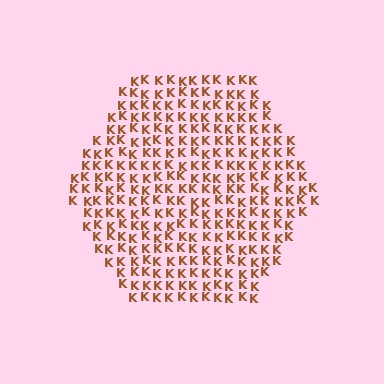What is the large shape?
The large shape is a hexagon.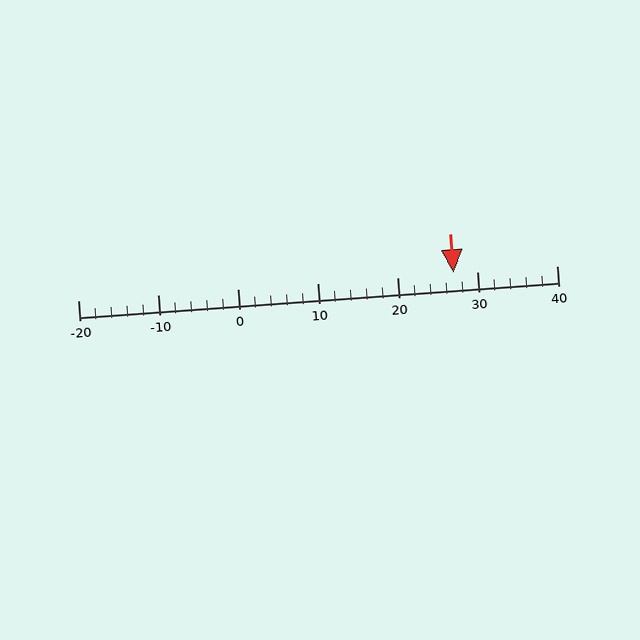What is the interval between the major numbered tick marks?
The major tick marks are spaced 10 units apart.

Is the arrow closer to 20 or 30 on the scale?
The arrow is closer to 30.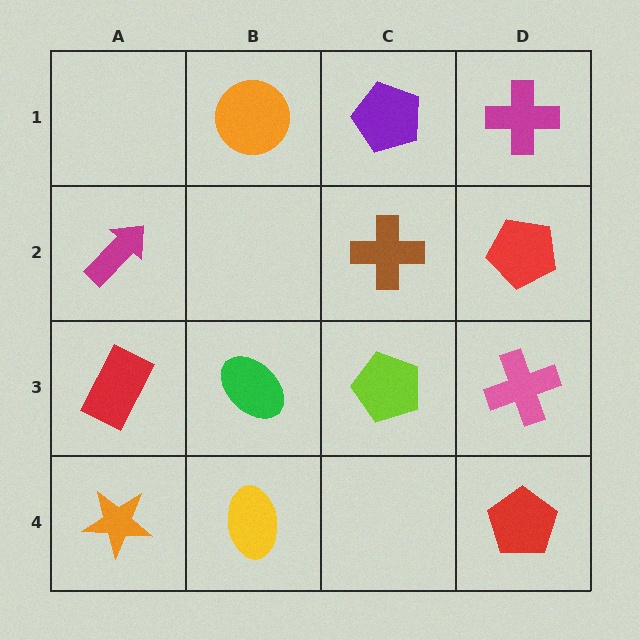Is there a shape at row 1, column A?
No, that cell is empty.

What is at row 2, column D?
A red pentagon.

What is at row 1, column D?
A magenta cross.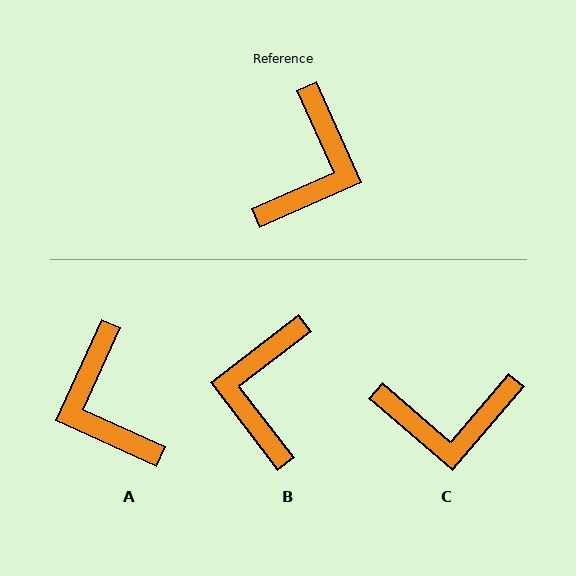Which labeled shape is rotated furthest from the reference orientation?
B, about 167 degrees away.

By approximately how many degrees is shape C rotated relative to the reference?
Approximately 65 degrees clockwise.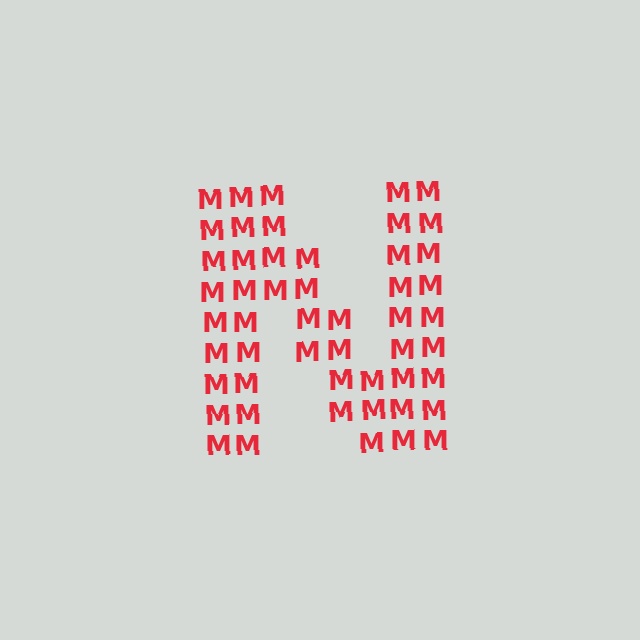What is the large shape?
The large shape is the letter N.